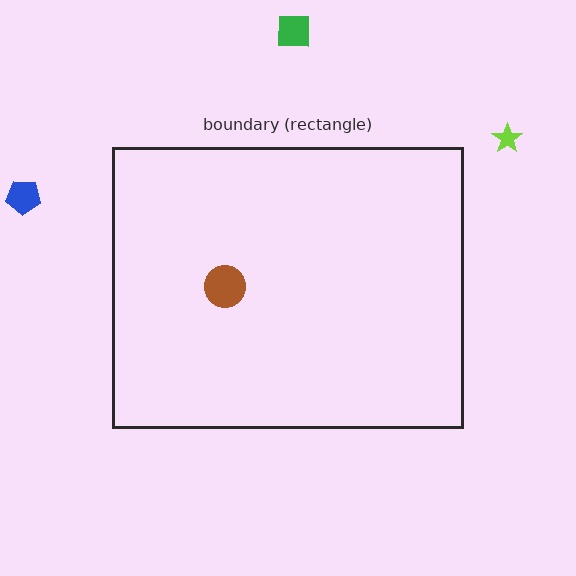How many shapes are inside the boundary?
1 inside, 3 outside.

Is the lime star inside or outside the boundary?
Outside.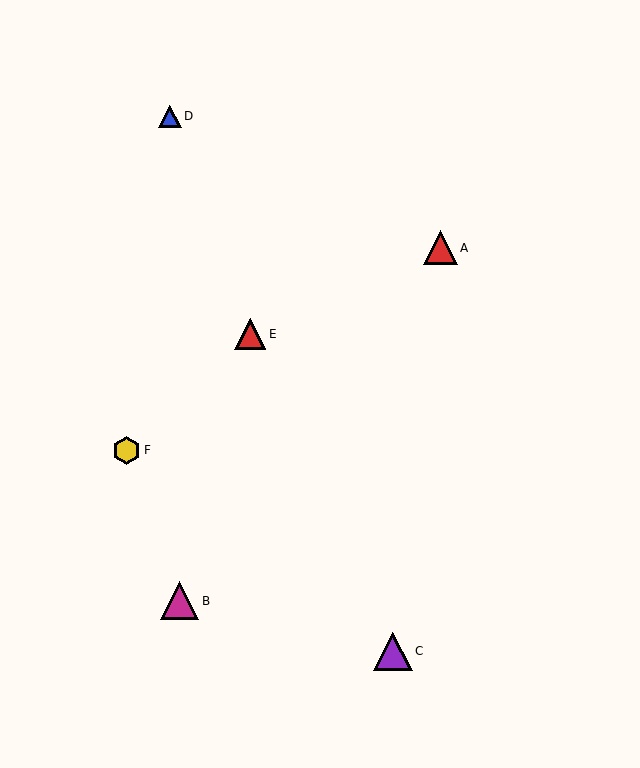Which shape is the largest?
The magenta triangle (labeled B) is the largest.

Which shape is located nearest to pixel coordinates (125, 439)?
The yellow hexagon (labeled F) at (127, 450) is nearest to that location.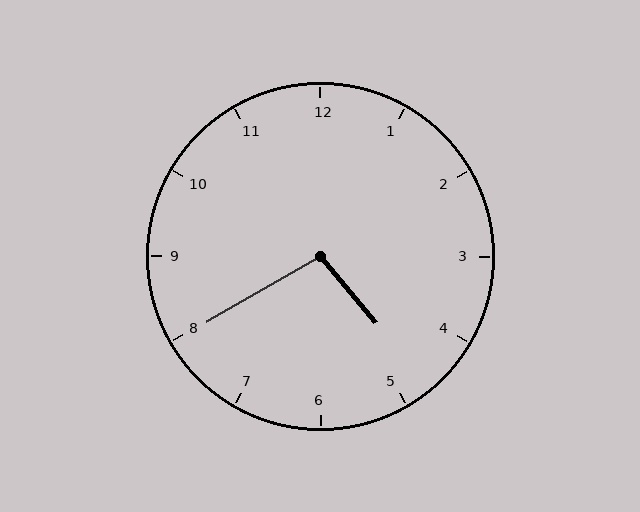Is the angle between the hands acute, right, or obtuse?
It is obtuse.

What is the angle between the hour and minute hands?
Approximately 100 degrees.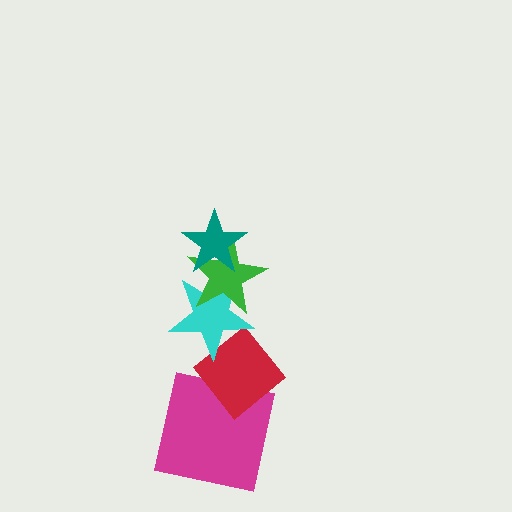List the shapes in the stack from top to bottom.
From top to bottom: the teal star, the green star, the cyan star, the red diamond, the magenta square.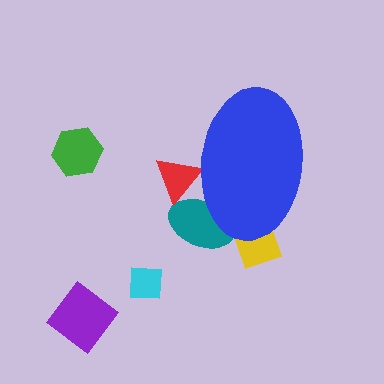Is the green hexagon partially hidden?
No, the green hexagon is fully visible.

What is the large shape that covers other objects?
A blue ellipse.